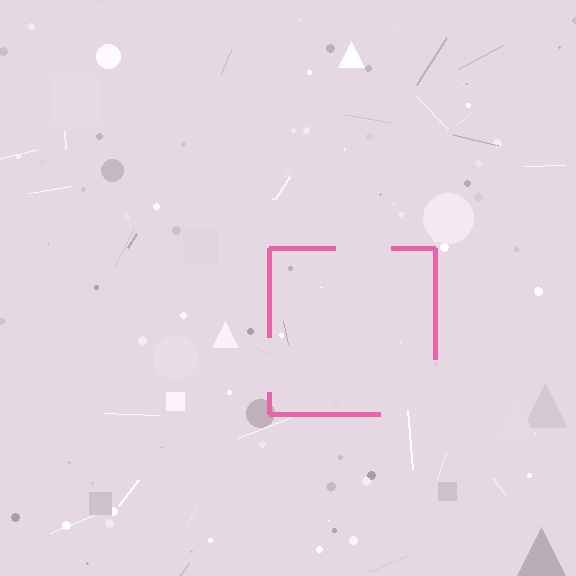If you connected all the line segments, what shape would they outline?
They would outline a square.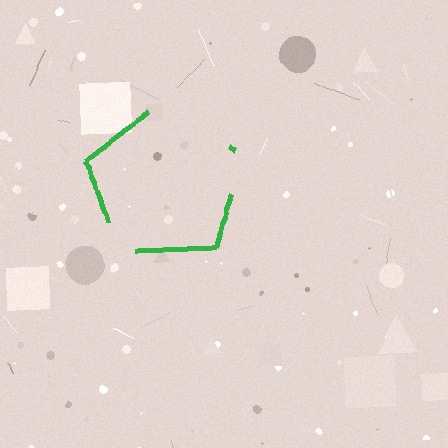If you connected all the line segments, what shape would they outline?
They would outline a pentagon.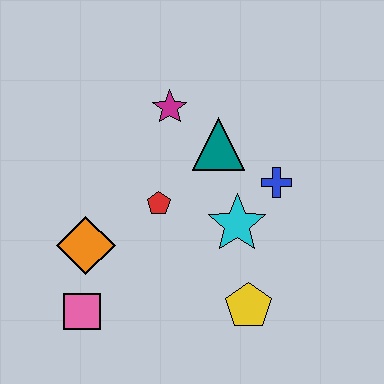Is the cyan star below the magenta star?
Yes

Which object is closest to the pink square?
The orange diamond is closest to the pink square.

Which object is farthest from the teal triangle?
The pink square is farthest from the teal triangle.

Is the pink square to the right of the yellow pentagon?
No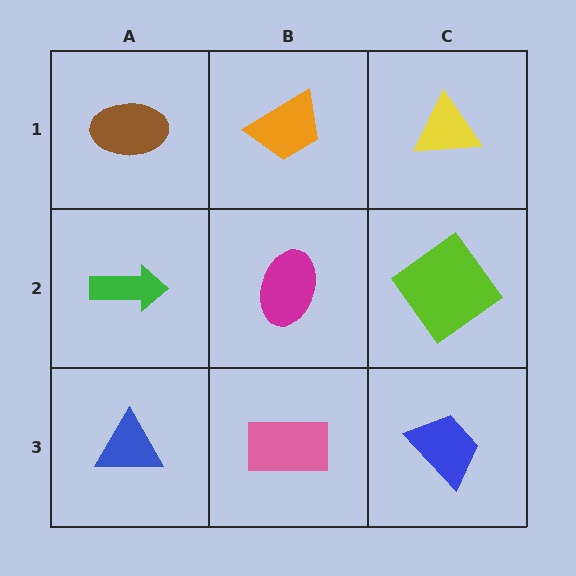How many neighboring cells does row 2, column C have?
3.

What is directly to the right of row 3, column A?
A pink rectangle.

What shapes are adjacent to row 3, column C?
A lime diamond (row 2, column C), a pink rectangle (row 3, column B).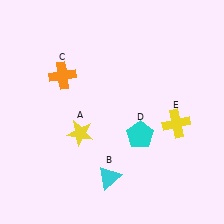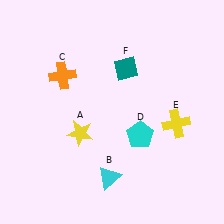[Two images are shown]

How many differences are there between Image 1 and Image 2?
There is 1 difference between the two images.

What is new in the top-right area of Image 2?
A teal diamond (F) was added in the top-right area of Image 2.